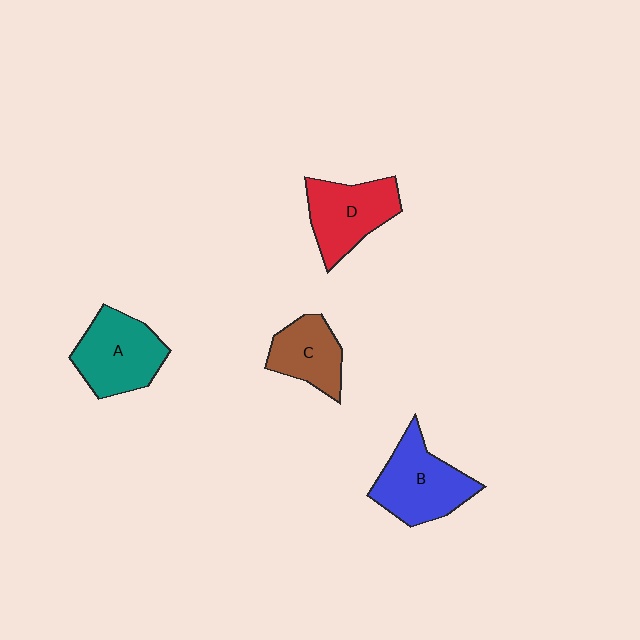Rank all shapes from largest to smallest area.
From largest to smallest: B (blue), A (teal), D (red), C (brown).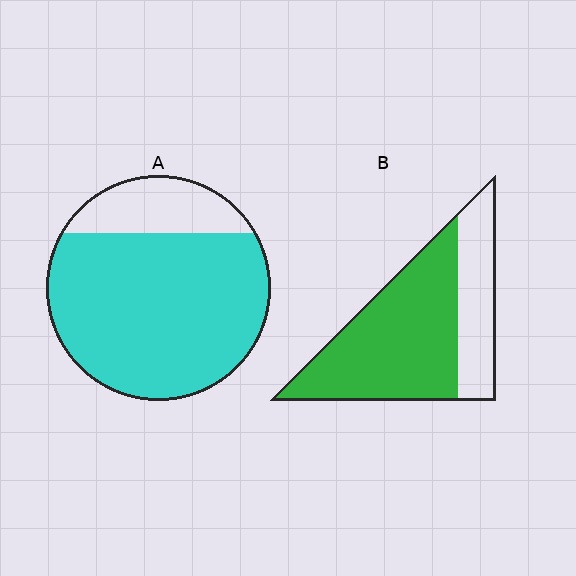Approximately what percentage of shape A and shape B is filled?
A is approximately 80% and B is approximately 70%.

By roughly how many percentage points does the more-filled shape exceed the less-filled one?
By roughly 10 percentage points (A over B).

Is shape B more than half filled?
Yes.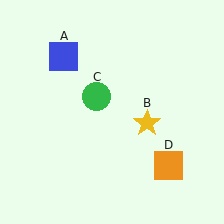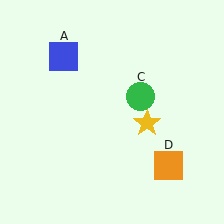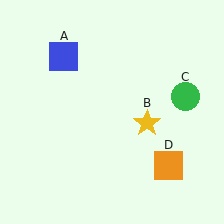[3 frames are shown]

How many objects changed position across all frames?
1 object changed position: green circle (object C).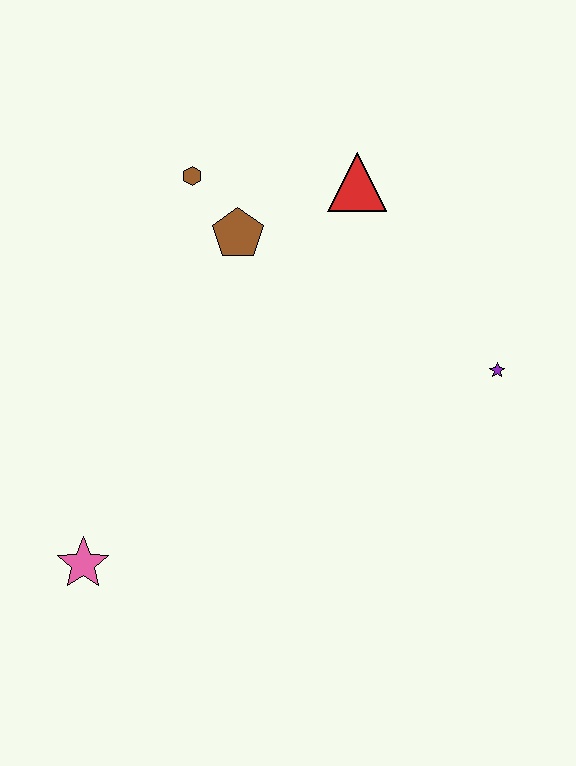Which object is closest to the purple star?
The red triangle is closest to the purple star.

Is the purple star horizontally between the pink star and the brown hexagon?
No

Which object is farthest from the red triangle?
The pink star is farthest from the red triangle.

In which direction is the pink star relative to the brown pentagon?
The pink star is below the brown pentagon.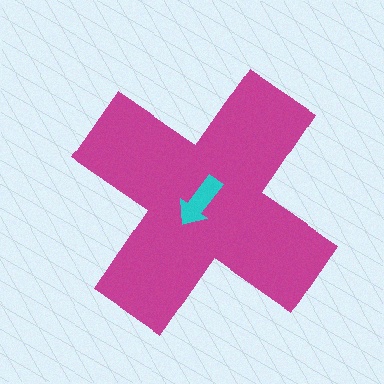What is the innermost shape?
The cyan arrow.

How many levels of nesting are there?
2.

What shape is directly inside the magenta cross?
The cyan arrow.